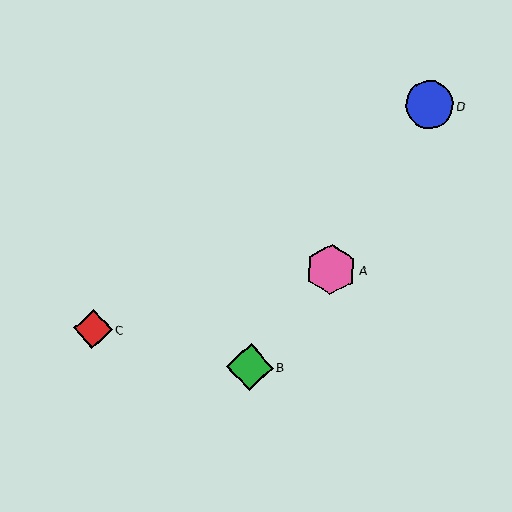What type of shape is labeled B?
Shape B is a green diamond.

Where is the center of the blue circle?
The center of the blue circle is at (430, 105).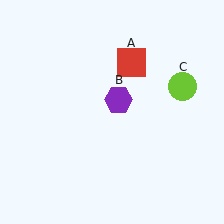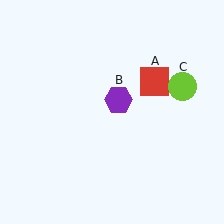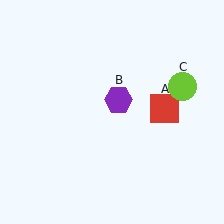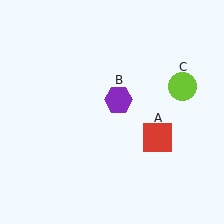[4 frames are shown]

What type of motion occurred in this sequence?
The red square (object A) rotated clockwise around the center of the scene.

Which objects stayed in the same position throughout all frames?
Purple hexagon (object B) and lime circle (object C) remained stationary.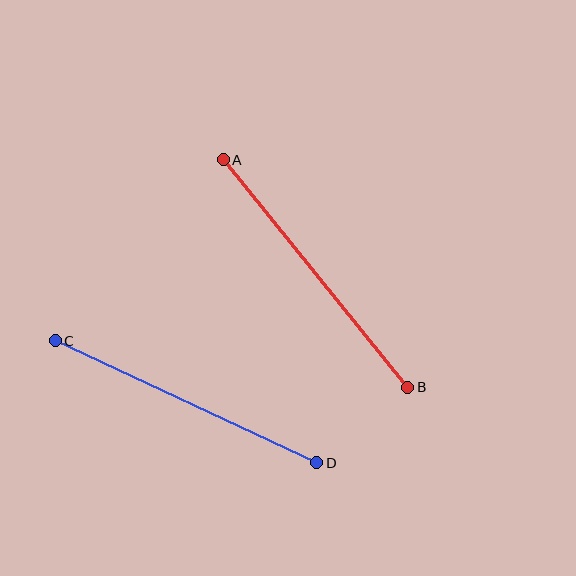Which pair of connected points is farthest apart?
Points A and B are farthest apart.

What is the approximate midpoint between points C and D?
The midpoint is at approximately (186, 402) pixels.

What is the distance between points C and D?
The distance is approximately 289 pixels.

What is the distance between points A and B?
The distance is approximately 293 pixels.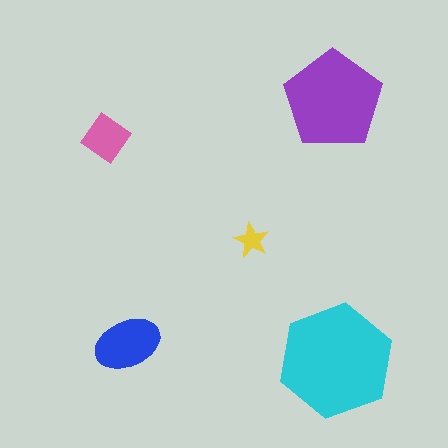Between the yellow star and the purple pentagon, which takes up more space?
The purple pentagon.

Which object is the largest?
The cyan hexagon.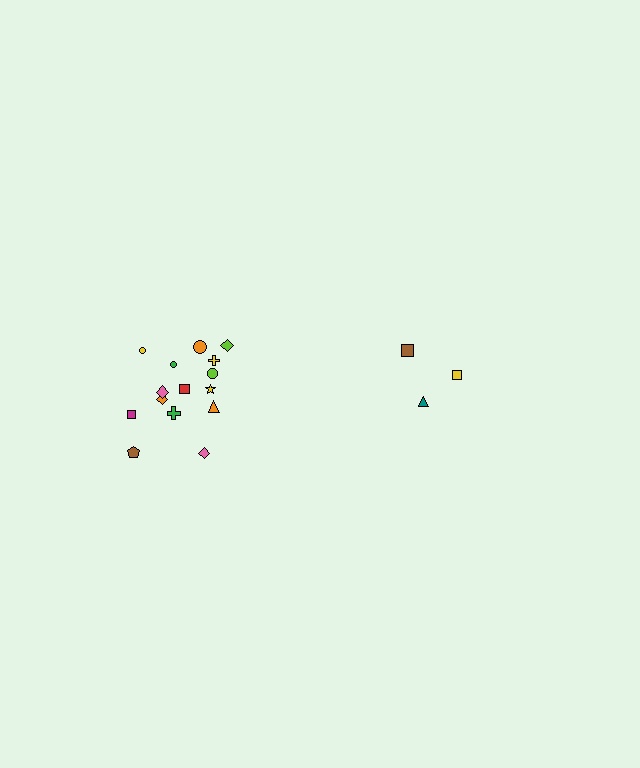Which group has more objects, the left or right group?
The left group.